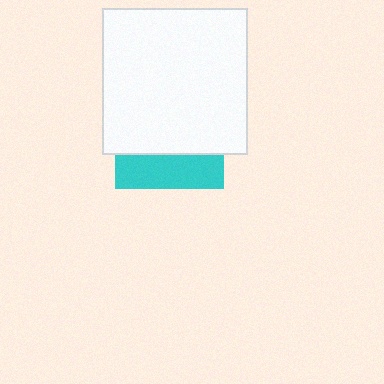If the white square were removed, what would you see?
You would see the complete cyan square.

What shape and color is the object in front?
The object in front is a white square.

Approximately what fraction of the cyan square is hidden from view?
Roughly 69% of the cyan square is hidden behind the white square.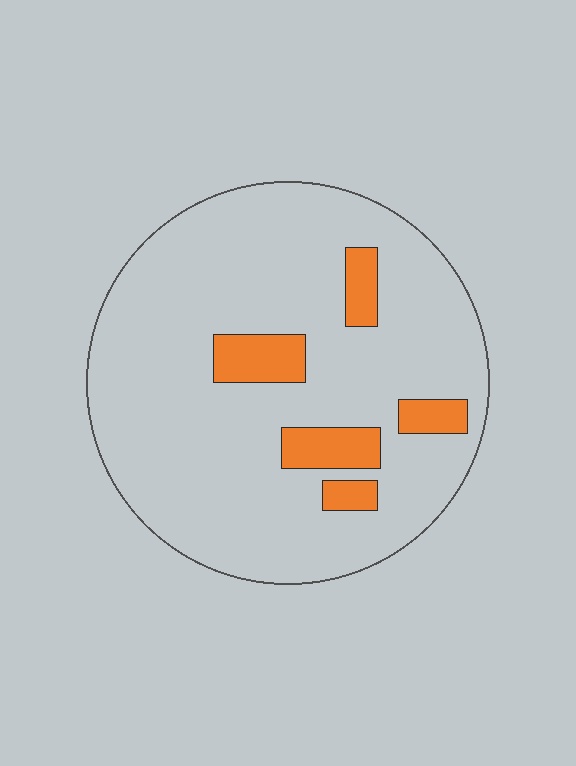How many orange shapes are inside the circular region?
5.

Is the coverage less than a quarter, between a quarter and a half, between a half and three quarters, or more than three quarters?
Less than a quarter.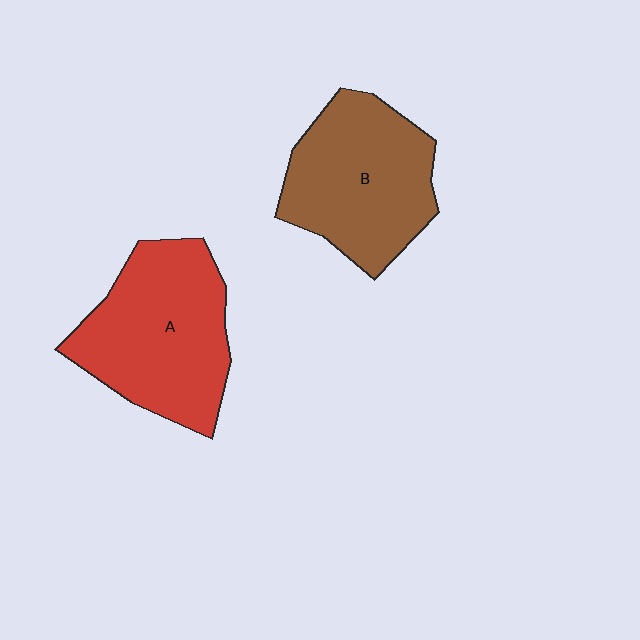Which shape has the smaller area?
Shape B (brown).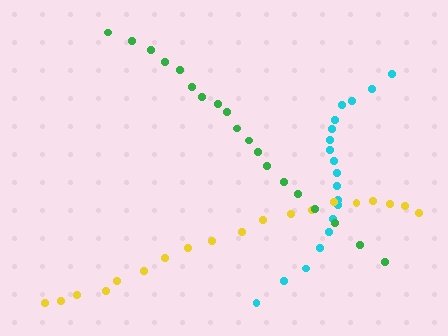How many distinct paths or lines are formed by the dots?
There are 3 distinct paths.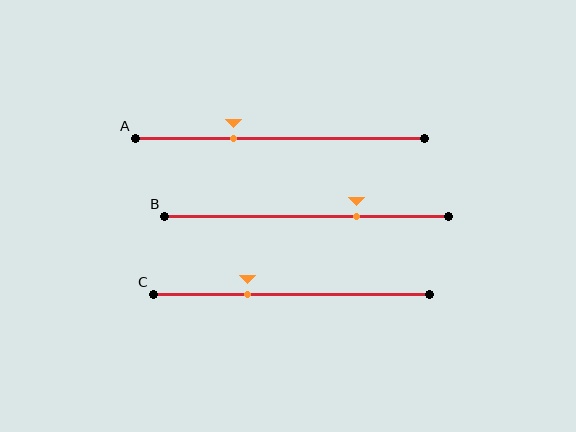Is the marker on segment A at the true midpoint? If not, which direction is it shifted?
No, the marker on segment A is shifted to the left by about 16% of the segment length.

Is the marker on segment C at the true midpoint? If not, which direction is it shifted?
No, the marker on segment C is shifted to the left by about 16% of the segment length.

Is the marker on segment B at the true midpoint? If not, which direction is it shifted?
No, the marker on segment B is shifted to the right by about 18% of the segment length.